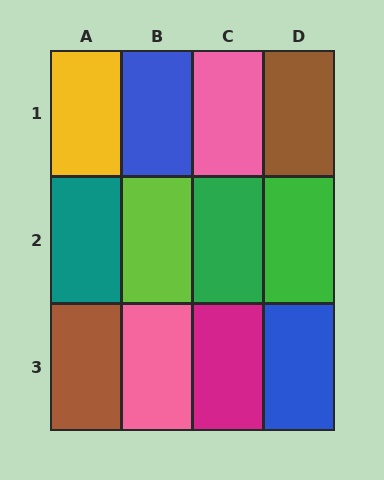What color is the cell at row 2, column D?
Green.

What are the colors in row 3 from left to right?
Brown, pink, magenta, blue.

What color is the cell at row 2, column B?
Lime.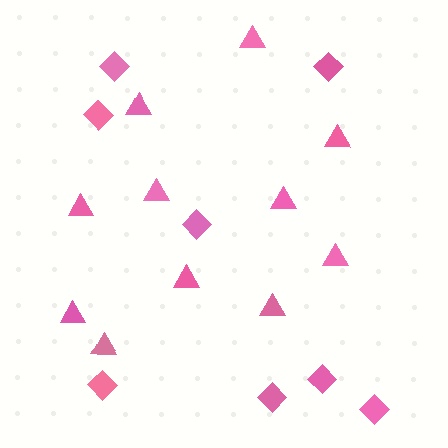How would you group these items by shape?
There are 2 groups: one group of triangles (11) and one group of diamonds (8).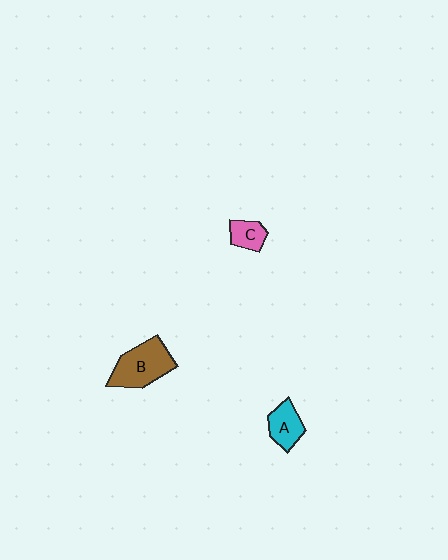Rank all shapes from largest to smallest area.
From largest to smallest: B (brown), A (cyan), C (pink).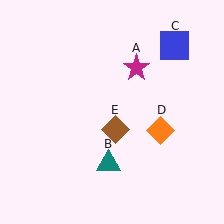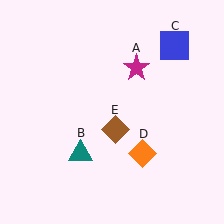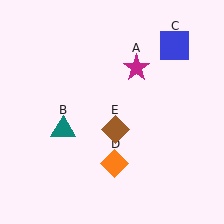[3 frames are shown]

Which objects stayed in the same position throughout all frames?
Magenta star (object A) and blue square (object C) and brown diamond (object E) remained stationary.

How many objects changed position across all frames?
2 objects changed position: teal triangle (object B), orange diamond (object D).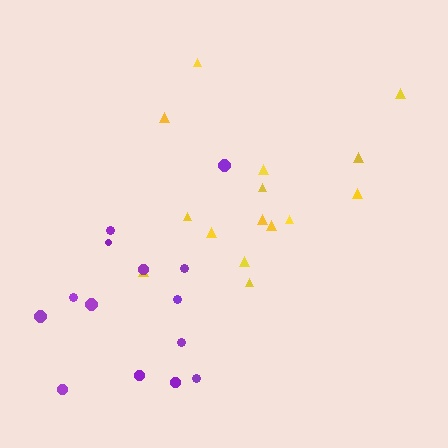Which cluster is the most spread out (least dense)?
Yellow.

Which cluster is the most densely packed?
Purple.